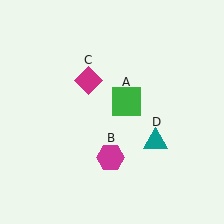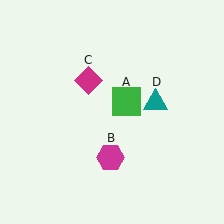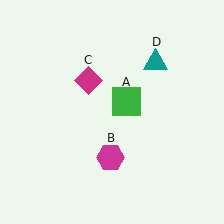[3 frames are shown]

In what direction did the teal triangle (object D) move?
The teal triangle (object D) moved up.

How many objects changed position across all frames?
1 object changed position: teal triangle (object D).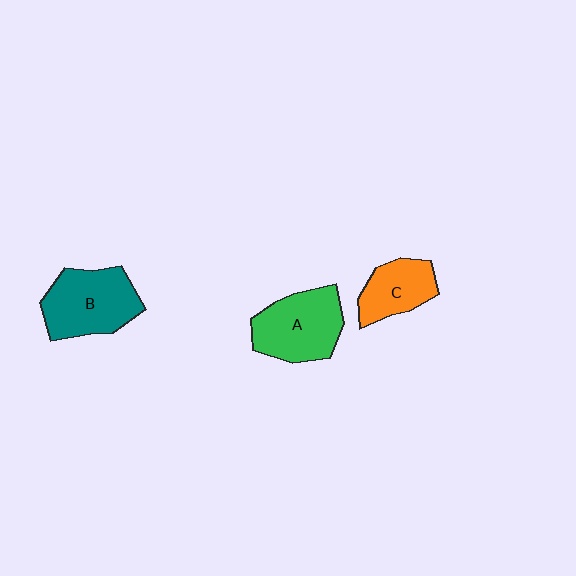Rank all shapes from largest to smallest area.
From largest to smallest: B (teal), A (green), C (orange).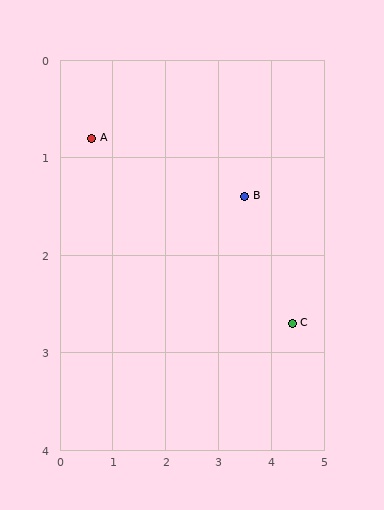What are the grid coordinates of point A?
Point A is at approximately (0.6, 0.8).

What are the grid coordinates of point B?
Point B is at approximately (3.5, 1.4).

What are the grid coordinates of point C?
Point C is at approximately (4.4, 2.7).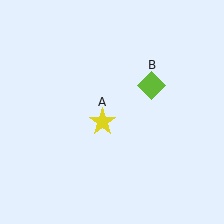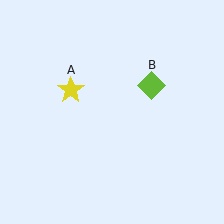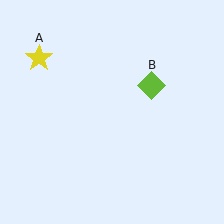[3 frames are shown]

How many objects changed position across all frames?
1 object changed position: yellow star (object A).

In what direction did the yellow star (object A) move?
The yellow star (object A) moved up and to the left.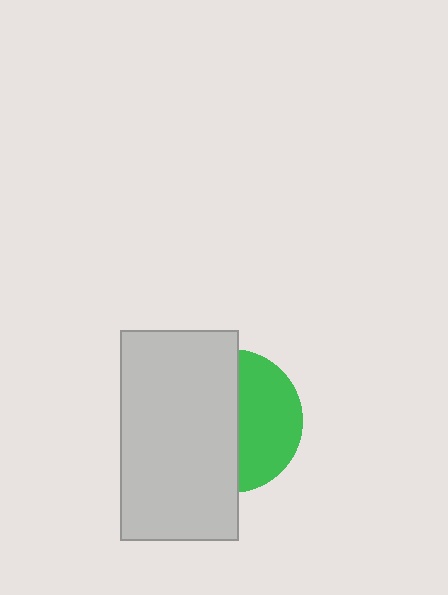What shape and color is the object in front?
The object in front is a light gray rectangle.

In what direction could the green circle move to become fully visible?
The green circle could move right. That would shift it out from behind the light gray rectangle entirely.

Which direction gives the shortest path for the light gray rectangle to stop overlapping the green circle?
Moving left gives the shortest separation.